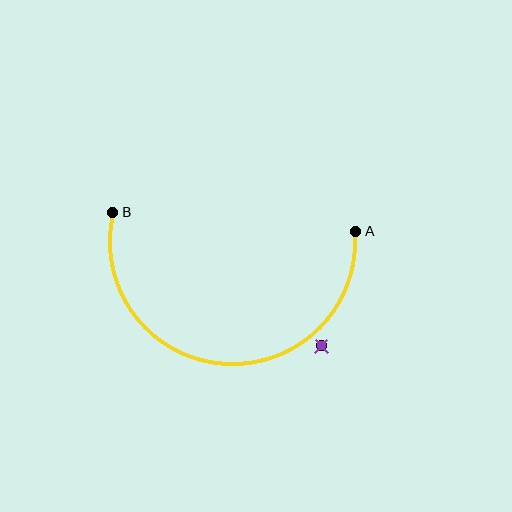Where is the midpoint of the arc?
The arc midpoint is the point on the curve farthest from the straight line joining A and B. It sits below that line.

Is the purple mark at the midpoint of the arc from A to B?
No — the purple mark does not lie on the arc at all. It sits slightly outside the curve.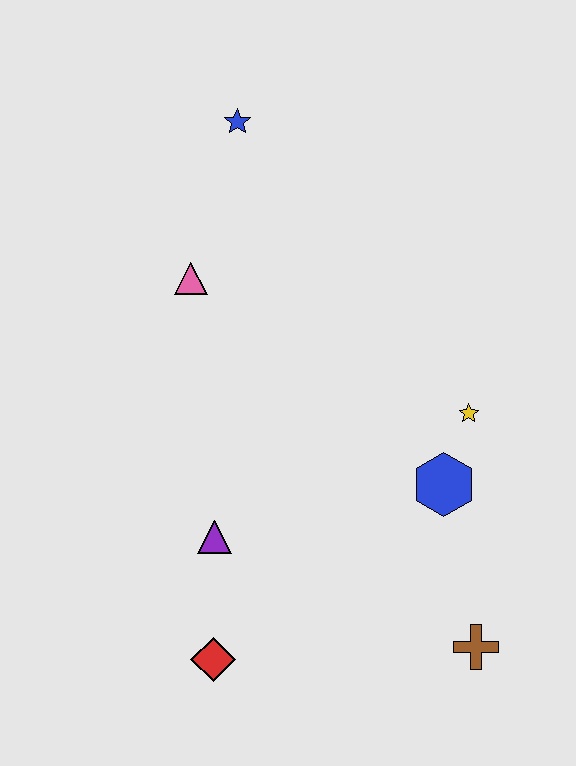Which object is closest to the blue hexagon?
The yellow star is closest to the blue hexagon.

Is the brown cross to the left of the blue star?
No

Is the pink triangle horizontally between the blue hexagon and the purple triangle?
No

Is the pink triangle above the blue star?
No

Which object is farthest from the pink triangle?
The brown cross is farthest from the pink triangle.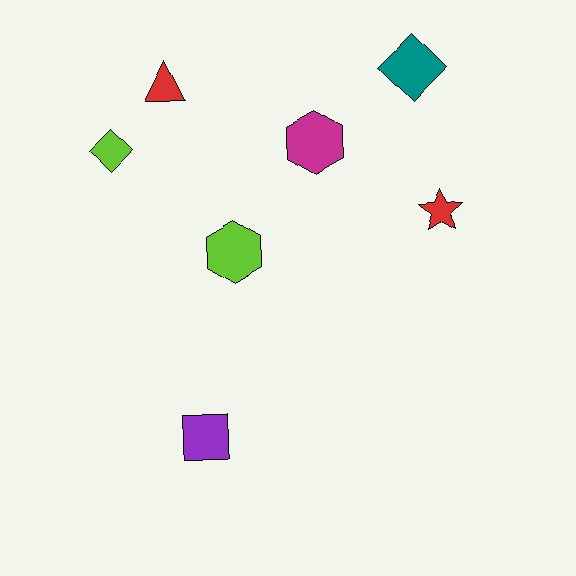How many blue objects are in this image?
There are no blue objects.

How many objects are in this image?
There are 7 objects.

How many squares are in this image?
There is 1 square.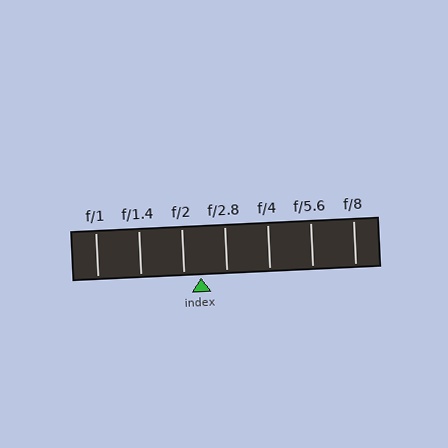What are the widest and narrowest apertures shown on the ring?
The widest aperture shown is f/1 and the narrowest is f/8.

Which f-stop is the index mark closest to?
The index mark is closest to f/2.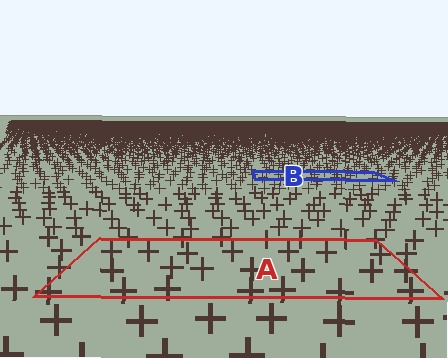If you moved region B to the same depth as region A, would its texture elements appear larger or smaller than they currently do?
They would appear larger. At a closer depth, the same texture elements are projected at a bigger on-screen size.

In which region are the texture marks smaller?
The texture marks are smaller in region B, because it is farther away.